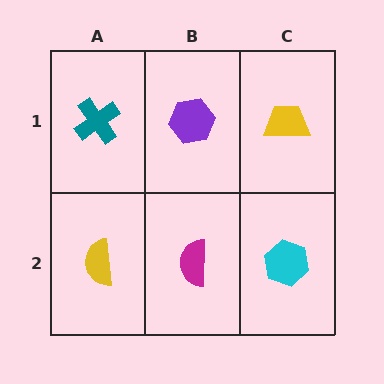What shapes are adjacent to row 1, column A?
A yellow semicircle (row 2, column A), a purple hexagon (row 1, column B).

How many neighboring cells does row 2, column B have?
3.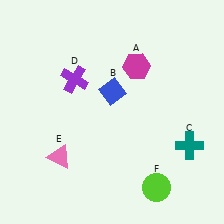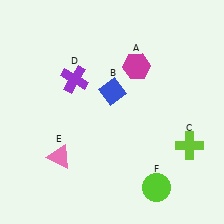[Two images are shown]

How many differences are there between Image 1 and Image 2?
There is 1 difference between the two images.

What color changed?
The cross (C) changed from teal in Image 1 to lime in Image 2.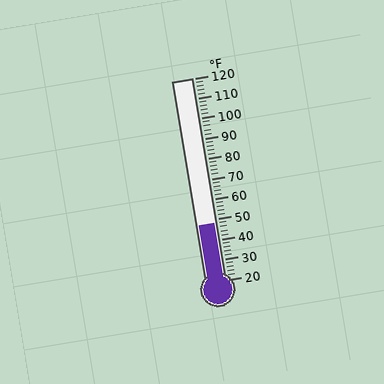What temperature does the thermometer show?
The thermometer shows approximately 48°F.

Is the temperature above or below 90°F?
The temperature is below 90°F.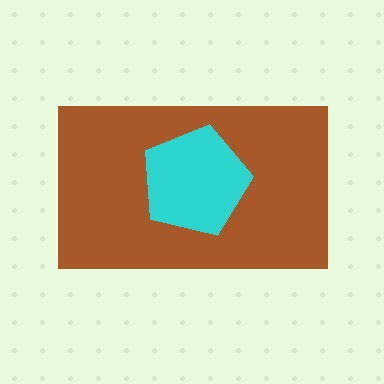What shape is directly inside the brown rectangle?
The cyan pentagon.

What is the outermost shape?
The brown rectangle.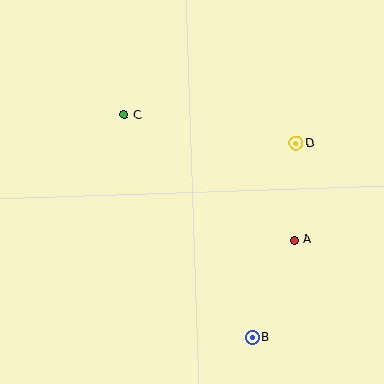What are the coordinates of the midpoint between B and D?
The midpoint between B and D is at (274, 240).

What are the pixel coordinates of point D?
Point D is at (296, 143).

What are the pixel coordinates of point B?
Point B is at (252, 337).